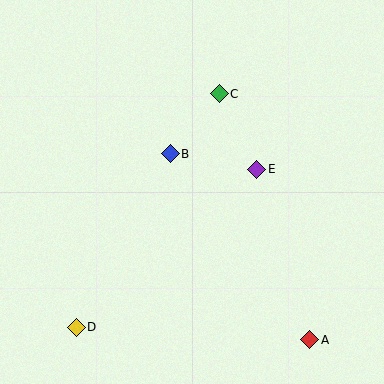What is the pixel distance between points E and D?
The distance between E and D is 240 pixels.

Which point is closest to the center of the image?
Point B at (170, 154) is closest to the center.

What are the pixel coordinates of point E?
Point E is at (257, 169).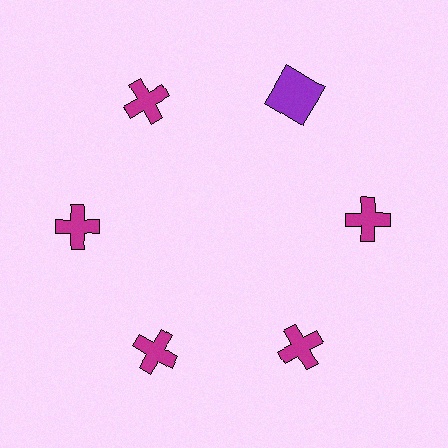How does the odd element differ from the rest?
It differs in both color (purple instead of magenta) and shape (square instead of cross).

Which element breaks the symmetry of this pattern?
The purple square at roughly the 1 o'clock position breaks the symmetry. All other shapes are magenta crosses.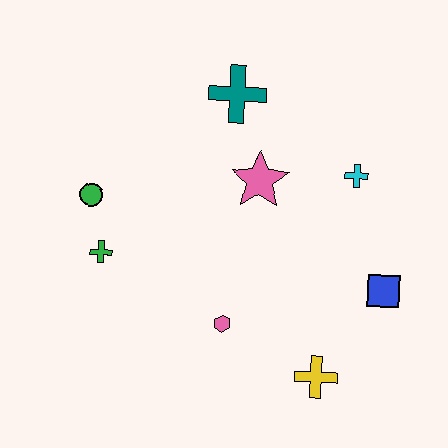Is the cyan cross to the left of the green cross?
No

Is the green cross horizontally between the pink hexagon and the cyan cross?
No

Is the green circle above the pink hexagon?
Yes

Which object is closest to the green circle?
The green cross is closest to the green circle.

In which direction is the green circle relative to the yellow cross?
The green circle is to the left of the yellow cross.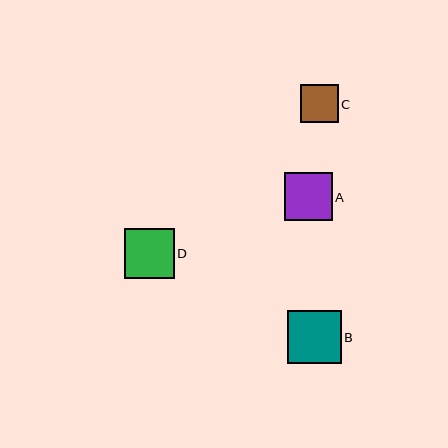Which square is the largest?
Square B is the largest with a size of approximately 53 pixels.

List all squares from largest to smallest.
From largest to smallest: B, D, A, C.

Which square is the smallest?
Square C is the smallest with a size of approximately 38 pixels.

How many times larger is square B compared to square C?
Square B is approximately 1.4 times the size of square C.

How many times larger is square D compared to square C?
Square D is approximately 1.3 times the size of square C.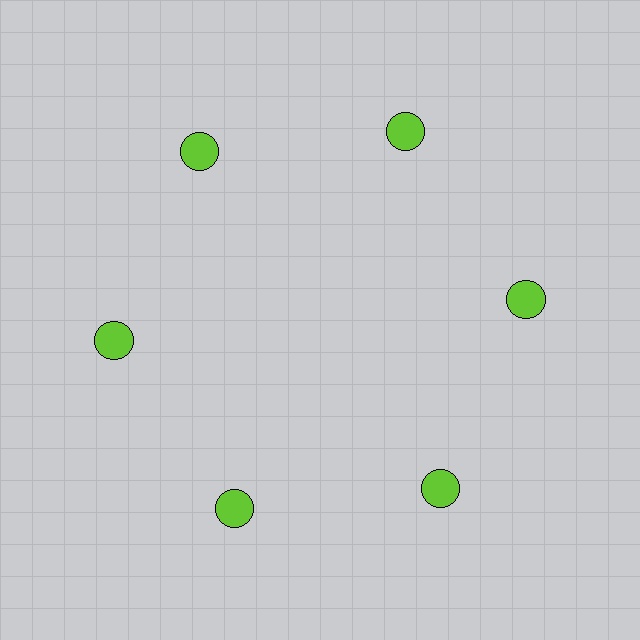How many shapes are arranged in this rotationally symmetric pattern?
There are 6 shapes, arranged in 6 groups of 1.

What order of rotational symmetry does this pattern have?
This pattern has 6-fold rotational symmetry.